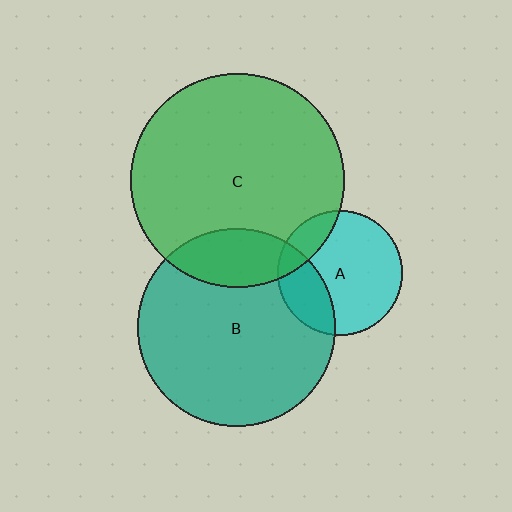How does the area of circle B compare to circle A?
Approximately 2.5 times.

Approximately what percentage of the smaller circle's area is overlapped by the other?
Approximately 25%.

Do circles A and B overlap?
Yes.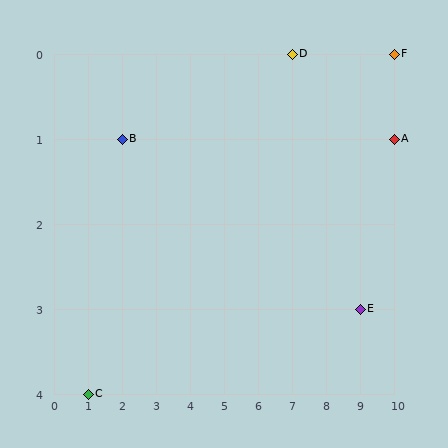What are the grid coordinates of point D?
Point D is at grid coordinates (7, 0).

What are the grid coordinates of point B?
Point B is at grid coordinates (2, 1).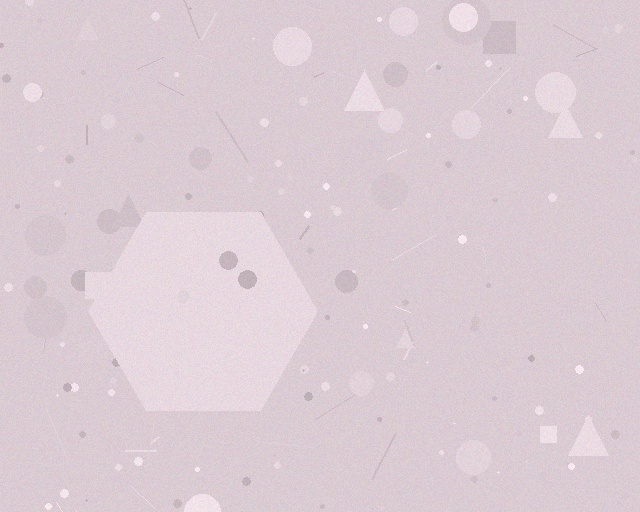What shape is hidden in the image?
A hexagon is hidden in the image.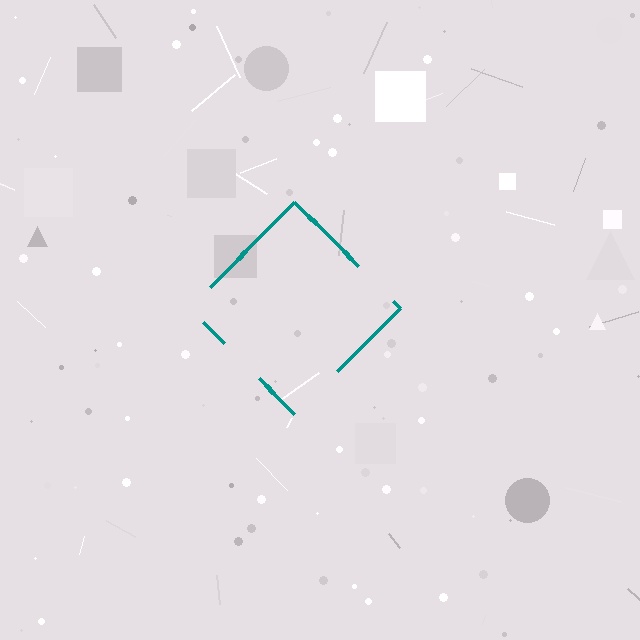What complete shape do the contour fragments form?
The contour fragments form a diamond.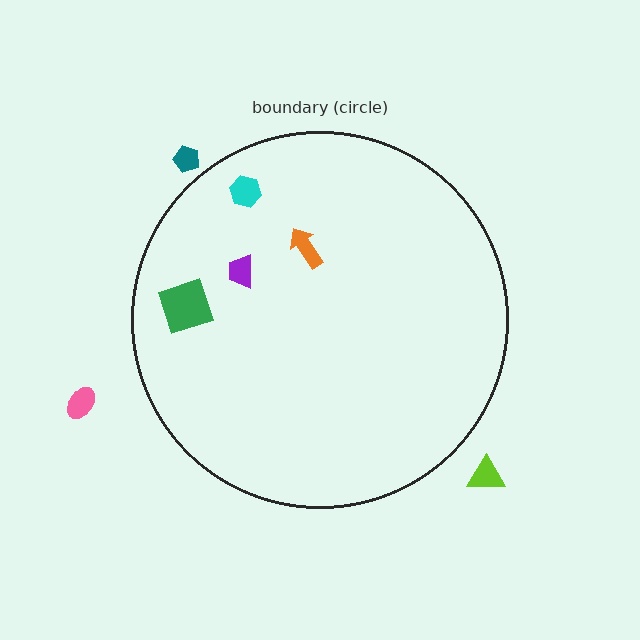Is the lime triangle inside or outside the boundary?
Outside.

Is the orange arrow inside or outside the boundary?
Inside.